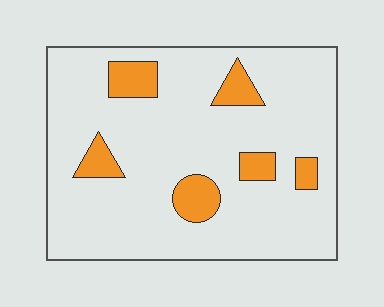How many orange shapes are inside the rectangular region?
6.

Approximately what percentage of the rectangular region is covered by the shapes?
Approximately 15%.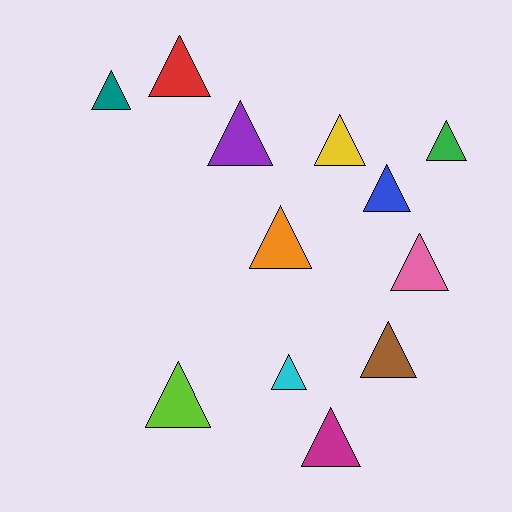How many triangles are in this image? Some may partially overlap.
There are 12 triangles.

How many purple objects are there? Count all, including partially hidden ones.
There is 1 purple object.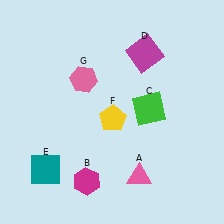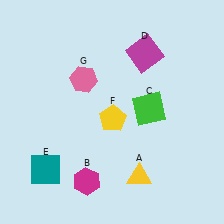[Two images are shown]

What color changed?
The triangle (A) changed from pink in Image 1 to yellow in Image 2.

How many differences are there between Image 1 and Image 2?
There is 1 difference between the two images.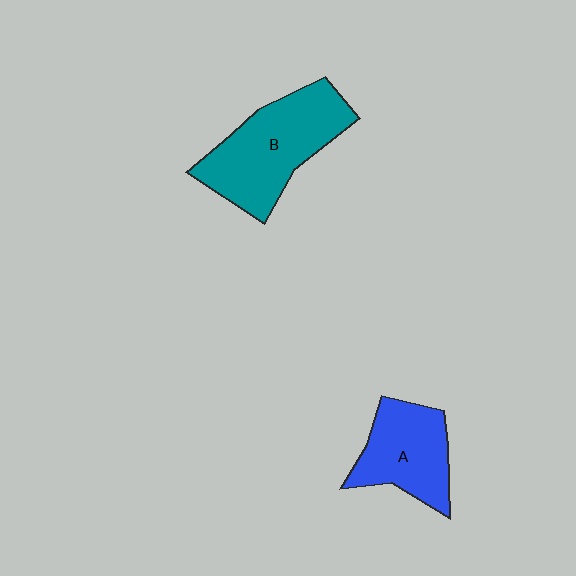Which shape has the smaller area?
Shape A (blue).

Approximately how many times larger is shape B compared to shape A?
Approximately 1.4 times.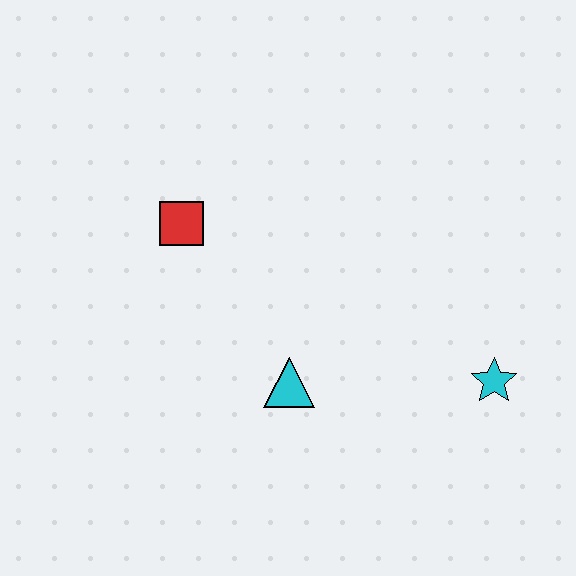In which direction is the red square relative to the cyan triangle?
The red square is above the cyan triangle.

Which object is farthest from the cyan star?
The red square is farthest from the cyan star.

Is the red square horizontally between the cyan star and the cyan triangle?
No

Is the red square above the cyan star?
Yes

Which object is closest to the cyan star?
The cyan triangle is closest to the cyan star.